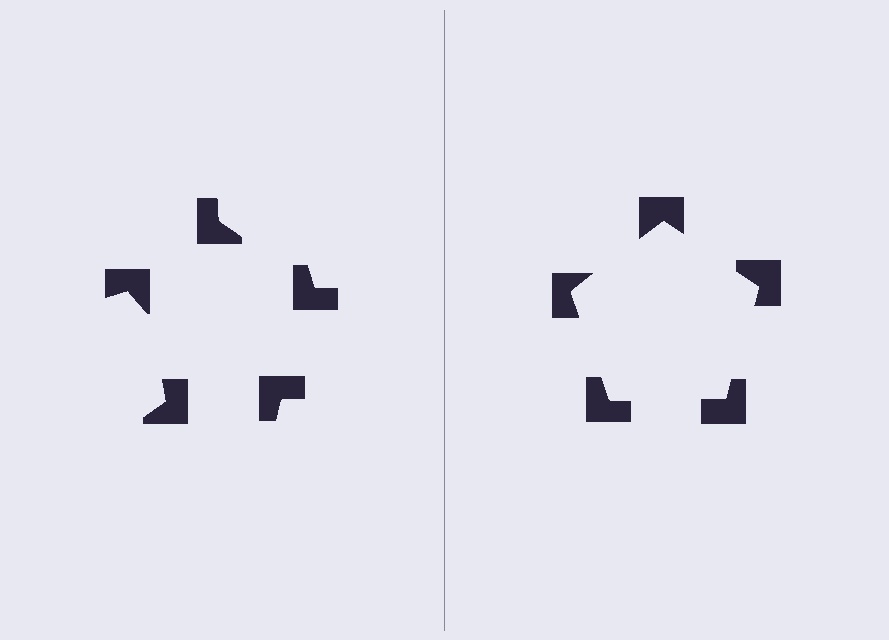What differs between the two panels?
The notched squares are positioned identically on both sides; only the wedge orientations differ. On the right they align to a pentagon; on the left they are misaligned.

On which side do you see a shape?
An illusory pentagon appears on the right side. On the left side the wedge cuts are rotated, so no coherent shape forms.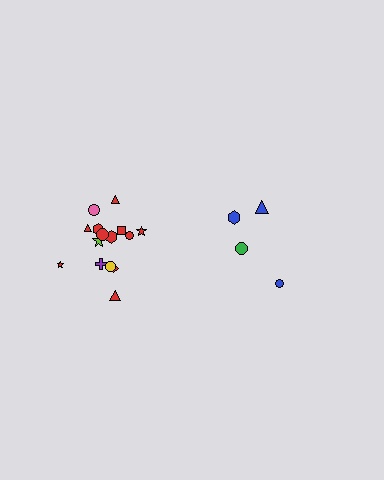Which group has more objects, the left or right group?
The left group.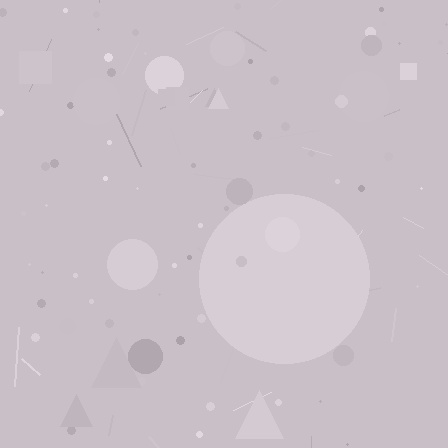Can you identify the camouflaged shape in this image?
The camouflaged shape is a circle.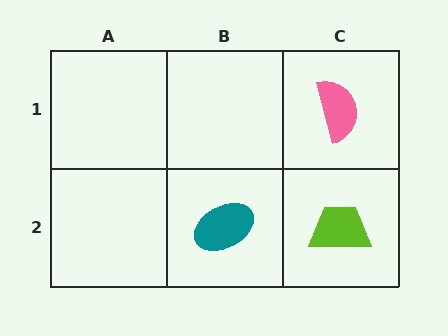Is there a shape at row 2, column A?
No, that cell is empty.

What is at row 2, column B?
A teal ellipse.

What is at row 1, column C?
A pink semicircle.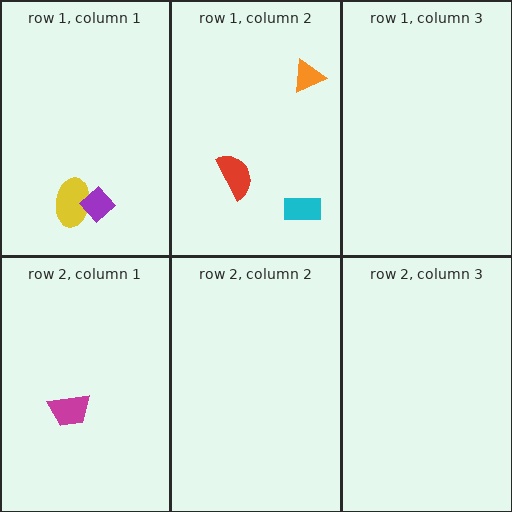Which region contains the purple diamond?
The row 1, column 1 region.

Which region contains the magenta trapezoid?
The row 2, column 1 region.